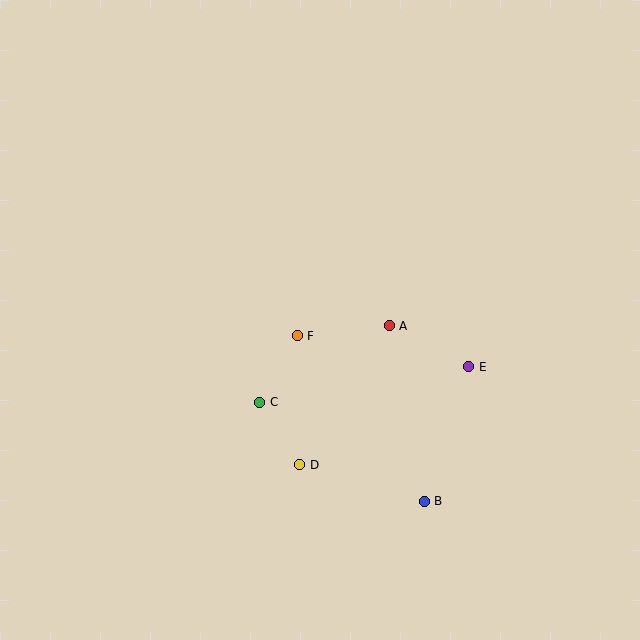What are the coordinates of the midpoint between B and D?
The midpoint between B and D is at (362, 483).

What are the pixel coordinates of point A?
Point A is at (389, 326).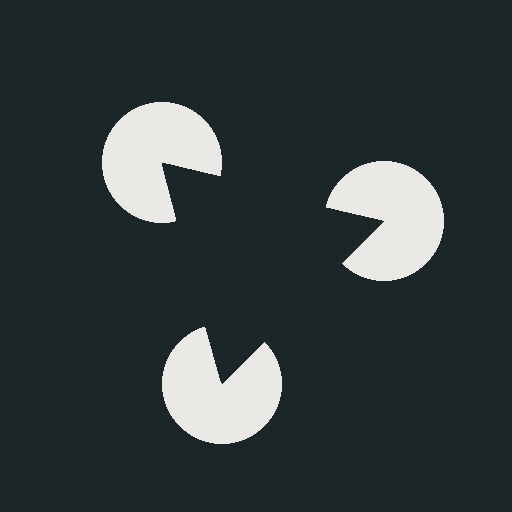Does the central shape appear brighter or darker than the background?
It typically appears slightly darker than the background, even though no actual brightness change is drawn.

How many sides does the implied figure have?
3 sides.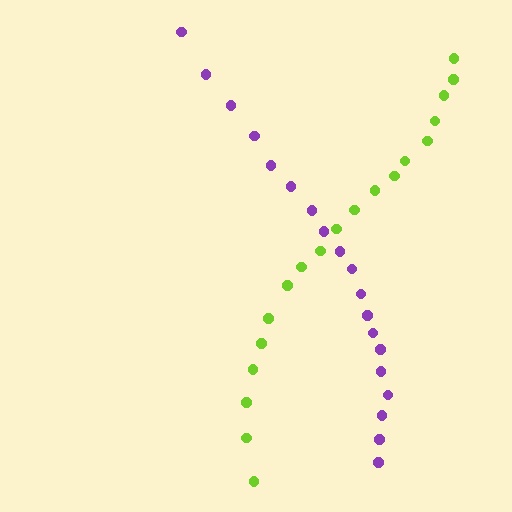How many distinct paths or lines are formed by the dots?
There are 2 distinct paths.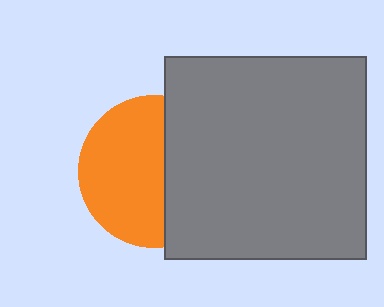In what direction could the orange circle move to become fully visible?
The orange circle could move left. That would shift it out from behind the gray square entirely.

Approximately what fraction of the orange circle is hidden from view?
Roughly 43% of the orange circle is hidden behind the gray square.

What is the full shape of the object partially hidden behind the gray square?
The partially hidden object is an orange circle.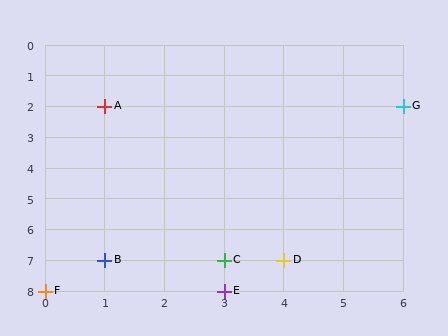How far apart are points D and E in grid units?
Points D and E are 1 column and 1 row apart (about 1.4 grid units diagonally).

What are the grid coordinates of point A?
Point A is at grid coordinates (1, 2).